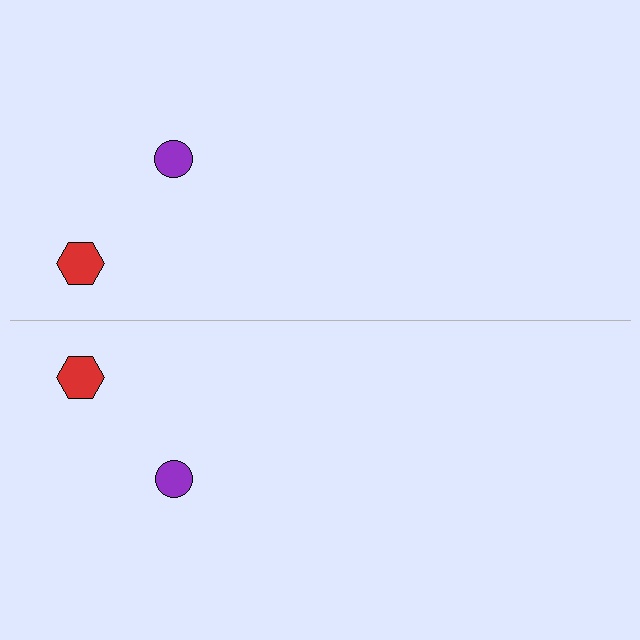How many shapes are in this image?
There are 4 shapes in this image.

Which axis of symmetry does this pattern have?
The pattern has a horizontal axis of symmetry running through the center of the image.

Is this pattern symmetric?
Yes, this pattern has bilateral (reflection) symmetry.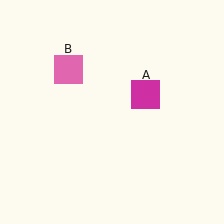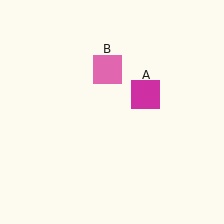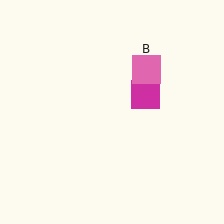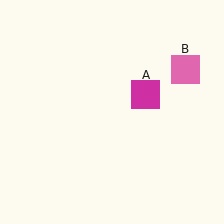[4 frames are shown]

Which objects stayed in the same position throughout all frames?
Magenta square (object A) remained stationary.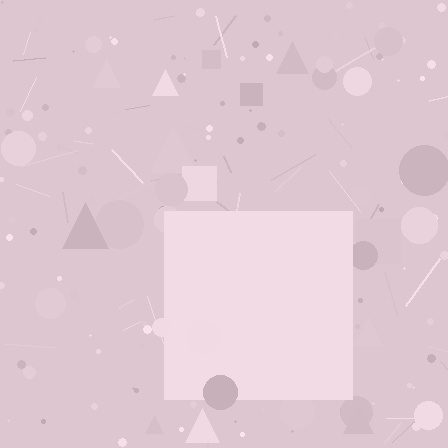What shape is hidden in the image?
A square is hidden in the image.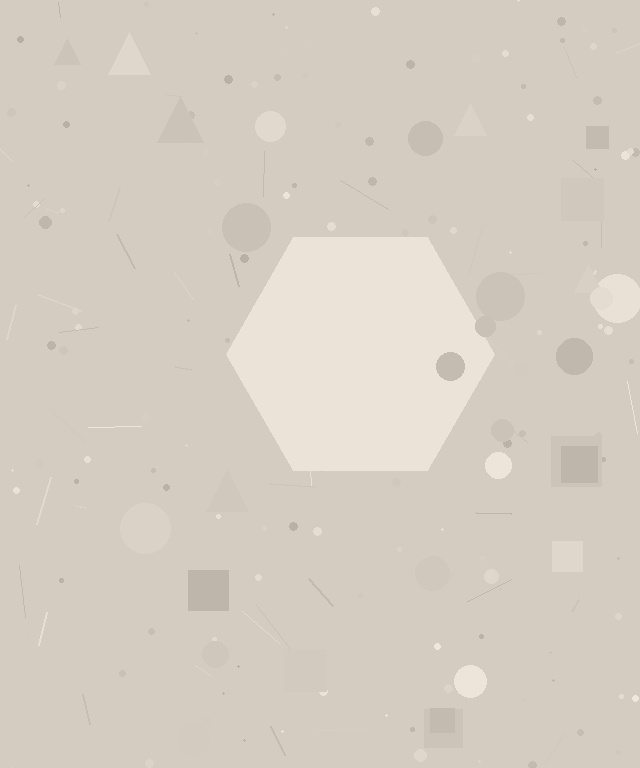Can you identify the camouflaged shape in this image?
The camouflaged shape is a hexagon.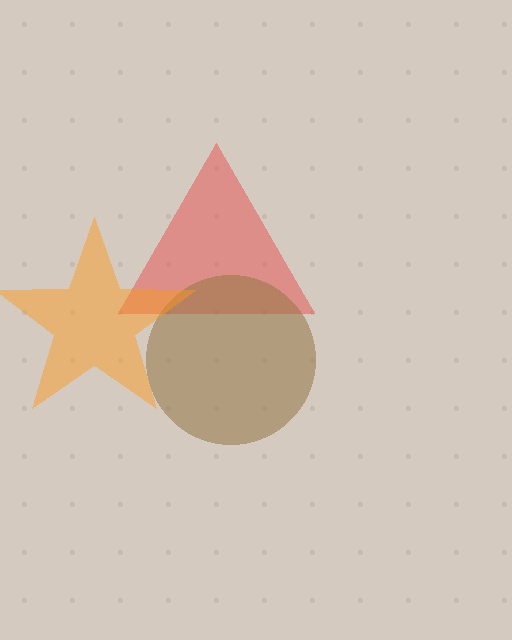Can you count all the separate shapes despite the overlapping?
Yes, there are 3 separate shapes.